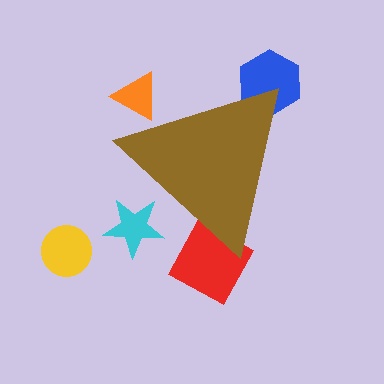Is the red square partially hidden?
Yes, the red square is partially hidden behind the brown triangle.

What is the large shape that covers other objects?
A brown triangle.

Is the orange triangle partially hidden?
Yes, the orange triangle is partially hidden behind the brown triangle.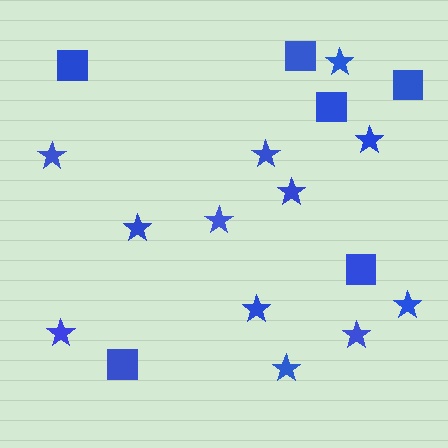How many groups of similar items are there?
There are 2 groups: one group of squares (6) and one group of stars (12).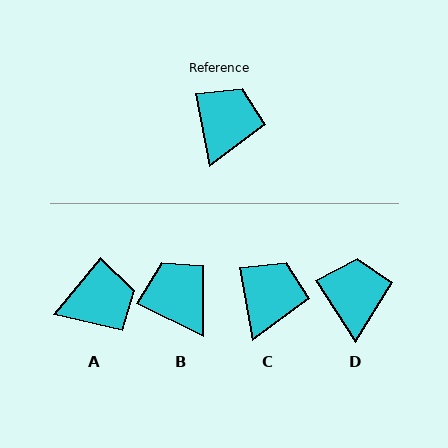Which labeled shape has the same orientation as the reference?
C.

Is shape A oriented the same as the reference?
No, it is off by about 50 degrees.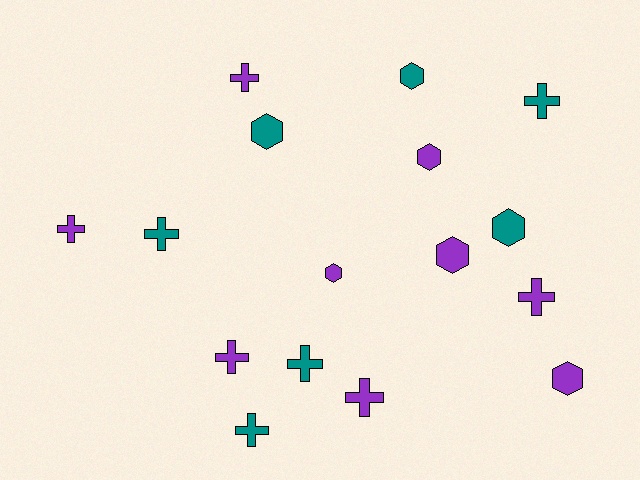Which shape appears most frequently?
Cross, with 9 objects.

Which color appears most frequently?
Purple, with 9 objects.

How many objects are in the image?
There are 16 objects.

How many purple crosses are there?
There are 5 purple crosses.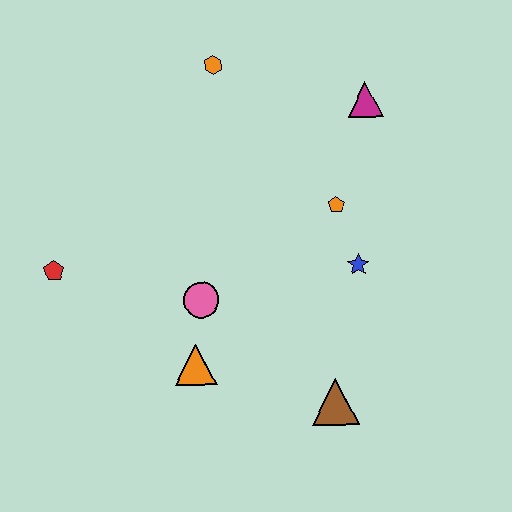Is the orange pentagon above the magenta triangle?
No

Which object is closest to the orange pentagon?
The blue star is closest to the orange pentagon.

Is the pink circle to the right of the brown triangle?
No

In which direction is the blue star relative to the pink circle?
The blue star is to the right of the pink circle.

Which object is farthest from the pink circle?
The magenta triangle is farthest from the pink circle.